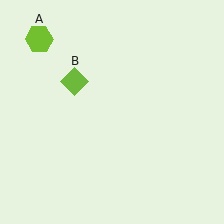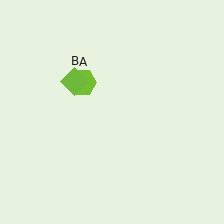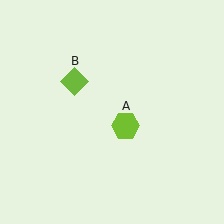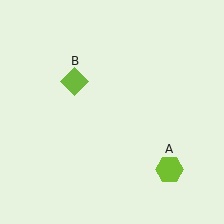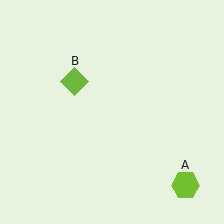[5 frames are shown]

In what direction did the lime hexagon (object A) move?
The lime hexagon (object A) moved down and to the right.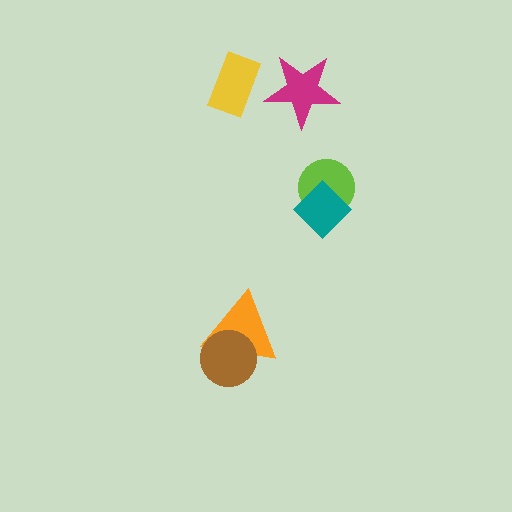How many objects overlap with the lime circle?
1 object overlaps with the lime circle.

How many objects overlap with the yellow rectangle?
0 objects overlap with the yellow rectangle.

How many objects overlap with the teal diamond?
1 object overlaps with the teal diamond.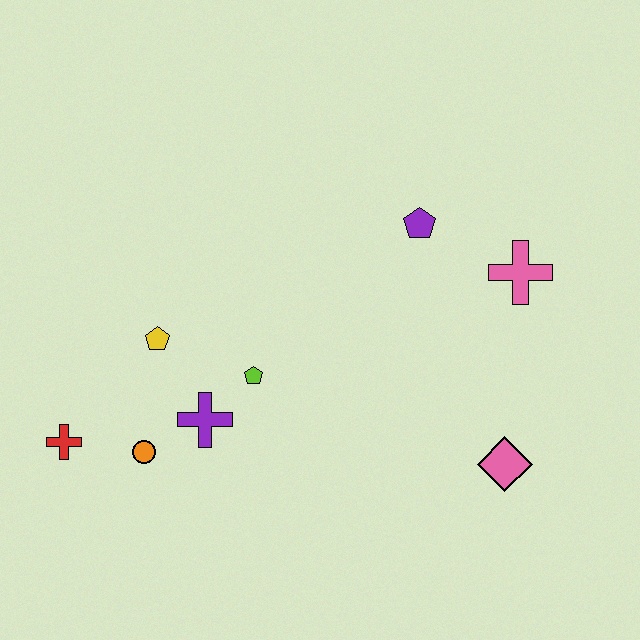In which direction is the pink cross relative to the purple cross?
The pink cross is to the right of the purple cross.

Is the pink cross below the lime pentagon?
No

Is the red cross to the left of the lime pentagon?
Yes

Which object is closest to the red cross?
The orange circle is closest to the red cross.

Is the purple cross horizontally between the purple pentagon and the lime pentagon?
No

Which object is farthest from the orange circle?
The pink cross is farthest from the orange circle.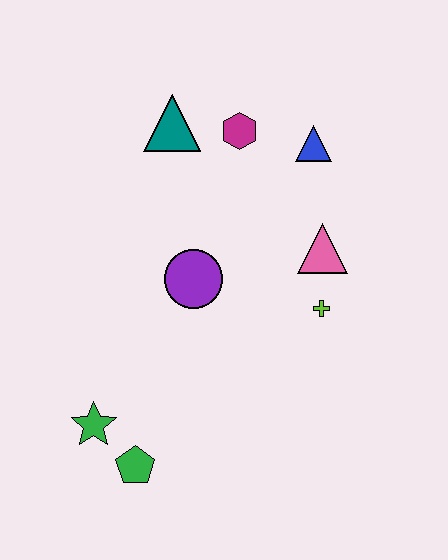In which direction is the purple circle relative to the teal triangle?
The purple circle is below the teal triangle.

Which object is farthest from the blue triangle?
The green pentagon is farthest from the blue triangle.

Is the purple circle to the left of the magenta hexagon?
Yes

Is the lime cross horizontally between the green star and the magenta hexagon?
No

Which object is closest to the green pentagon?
The green star is closest to the green pentagon.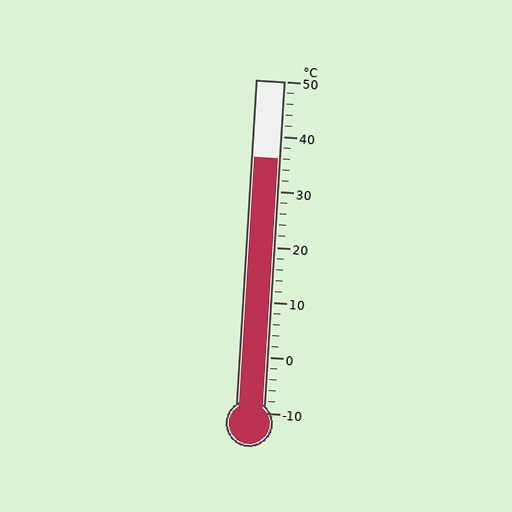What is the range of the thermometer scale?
The thermometer scale ranges from -10°C to 50°C.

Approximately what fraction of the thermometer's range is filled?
The thermometer is filled to approximately 75% of its range.